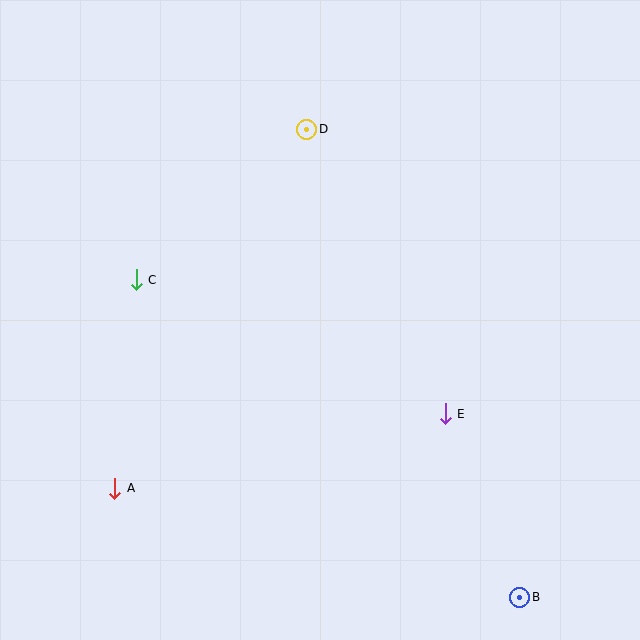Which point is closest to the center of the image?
Point E at (445, 414) is closest to the center.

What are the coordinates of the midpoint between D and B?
The midpoint between D and B is at (413, 363).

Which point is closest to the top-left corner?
Point C is closest to the top-left corner.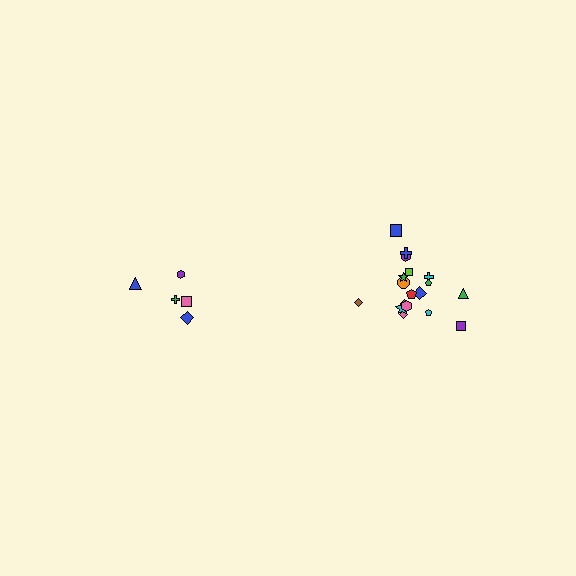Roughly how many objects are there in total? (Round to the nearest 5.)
Roughly 25 objects in total.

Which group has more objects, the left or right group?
The right group.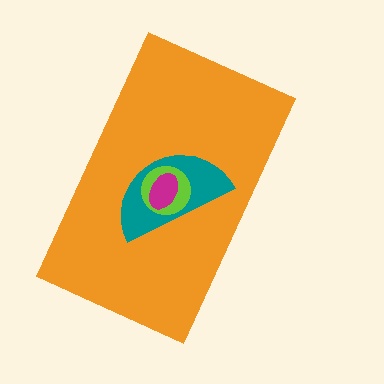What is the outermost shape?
The orange rectangle.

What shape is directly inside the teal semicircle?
The lime circle.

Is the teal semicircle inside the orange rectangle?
Yes.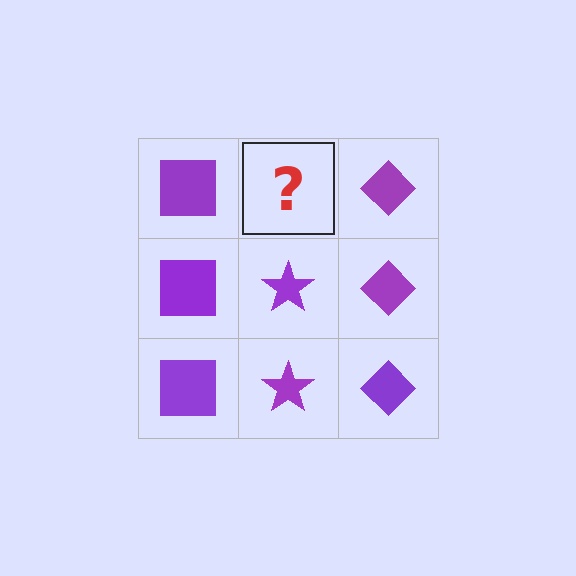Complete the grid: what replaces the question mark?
The question mark should be replaced with a purple star.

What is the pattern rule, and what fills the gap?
The rule is that each column has a consistent shape. The gap should be filled with a purple star.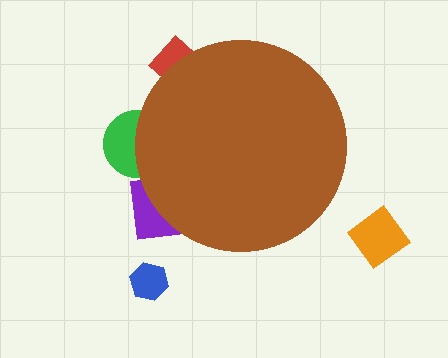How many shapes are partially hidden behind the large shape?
3 shapes are partially hidden.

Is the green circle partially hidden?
Yes, the green circle is partially hidden behind the brown circle.